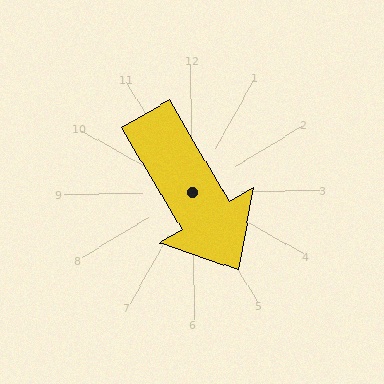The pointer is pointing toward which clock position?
Roughly 5 o'clock.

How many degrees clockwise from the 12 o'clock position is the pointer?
Approximately 150 degrees.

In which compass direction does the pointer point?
Southeast.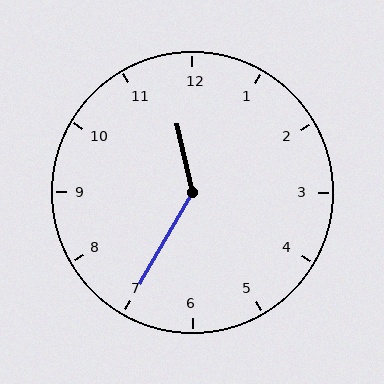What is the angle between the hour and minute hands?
Approximately 138 degrees.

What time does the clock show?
11:35.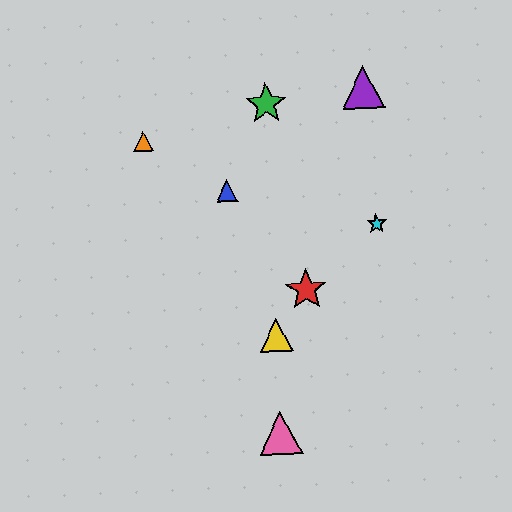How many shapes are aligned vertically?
3 shapes (the green star, the yellow triangle, the pink triangle) are aligned vertically.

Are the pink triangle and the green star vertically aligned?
Yes, both are at x≈281.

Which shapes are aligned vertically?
The green star, the yellow triangle, the pink triangle are aligned vertically.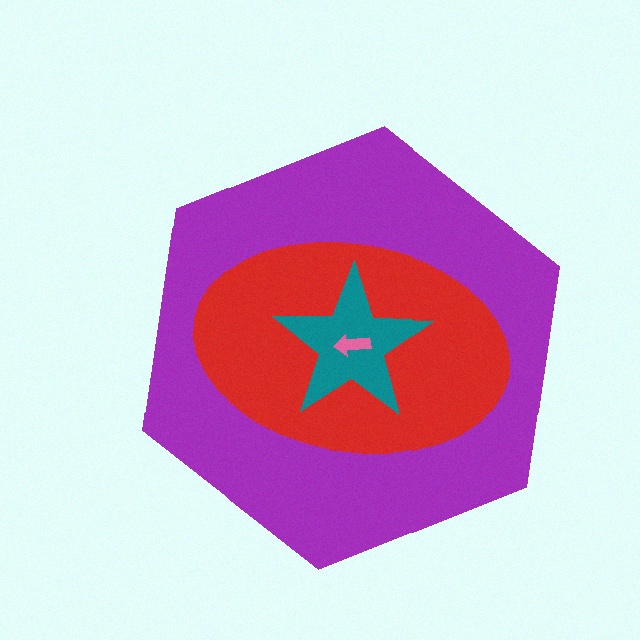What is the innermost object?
The pink arrow.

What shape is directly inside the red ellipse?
The teal star.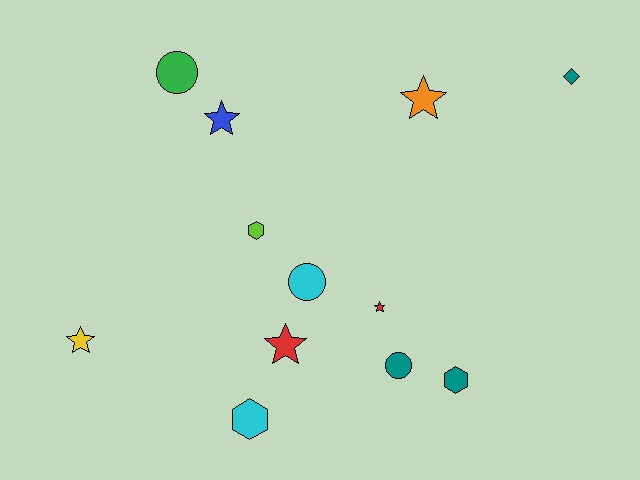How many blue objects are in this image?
There is 1 blue object.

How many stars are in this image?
There are 5 stars.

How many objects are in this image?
There are 12 objects.